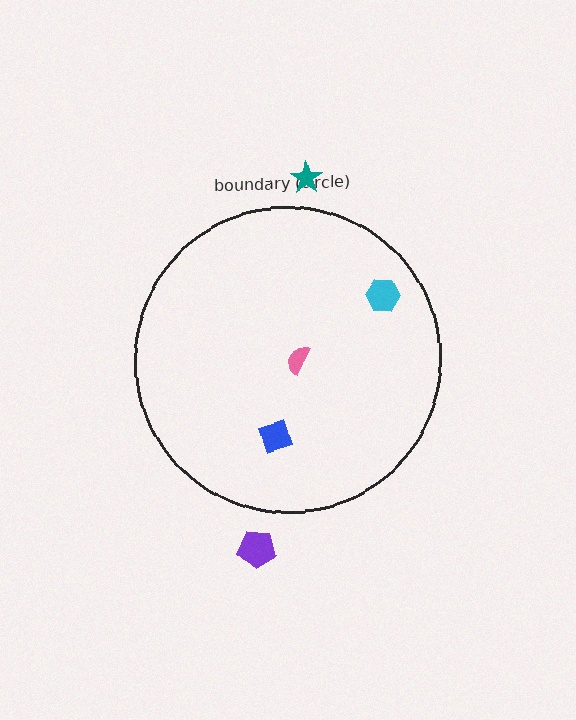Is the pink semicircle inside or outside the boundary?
Inside.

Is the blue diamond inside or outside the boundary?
Inside.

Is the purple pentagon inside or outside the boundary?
Outside.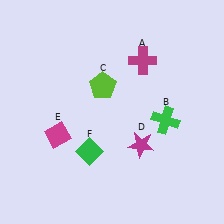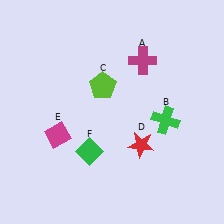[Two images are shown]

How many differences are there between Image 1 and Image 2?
There is 1 difference between the two images.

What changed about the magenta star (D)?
In Image 1, D is magenta. In Image 2, it changed to red.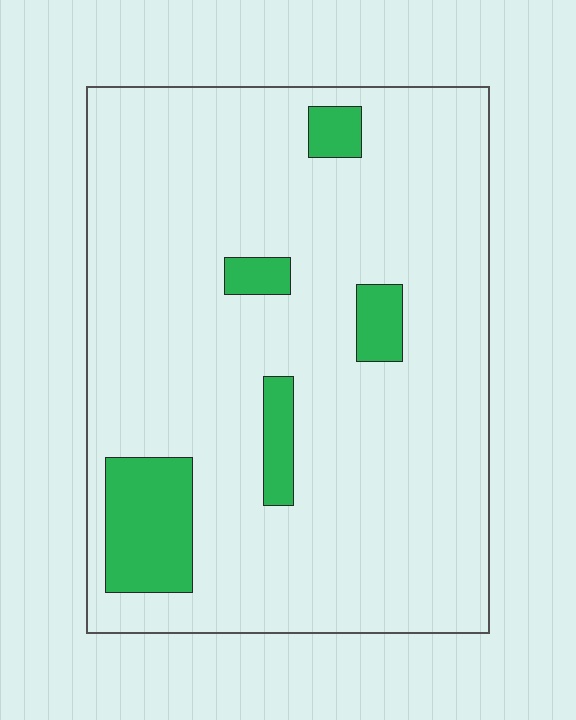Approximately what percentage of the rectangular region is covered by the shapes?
Approximately 10%.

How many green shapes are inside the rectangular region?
5.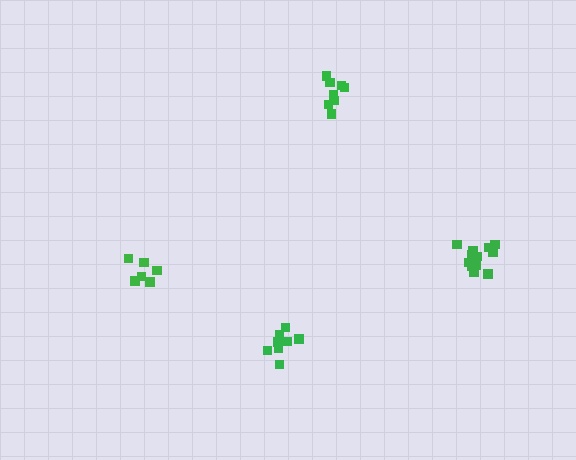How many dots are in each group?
Group 1: 8 dots, Group 2: 8 dots, Group 3: 12 dots, Group 4: 8 dots (36 total).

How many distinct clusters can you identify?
There are 4 distinct clusters.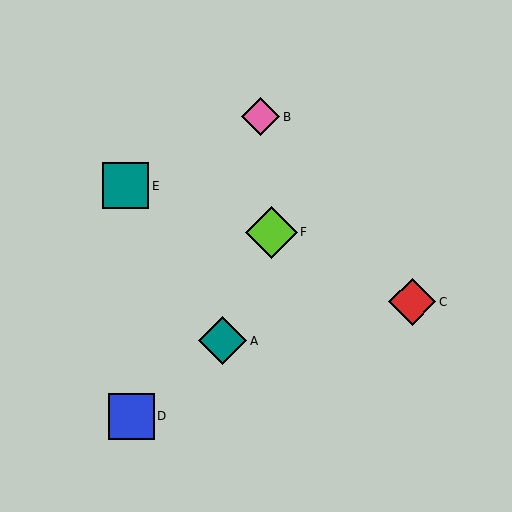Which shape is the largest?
The lime diamond (labeled F) is the largest.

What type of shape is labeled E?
Shape E is a teal square.